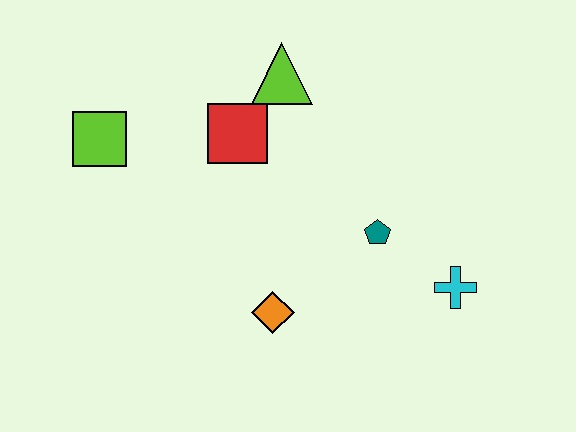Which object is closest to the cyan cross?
The teal pentagon is closest to the cyan cross.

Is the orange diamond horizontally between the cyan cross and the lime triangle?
No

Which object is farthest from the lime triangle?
The cyan cross is farthest from the lime triangle.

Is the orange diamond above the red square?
No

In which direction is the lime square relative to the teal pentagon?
The lime square is to the left of the teal pentagon.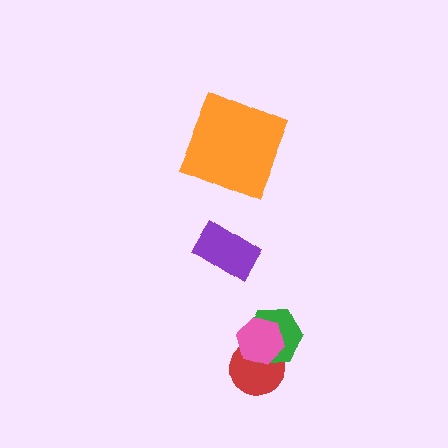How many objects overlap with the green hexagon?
2 objects overlap with the green hexagon.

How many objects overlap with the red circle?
2 objects overlap with the red circle.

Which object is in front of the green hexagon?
The pink hexagon is in front of the green hexagon.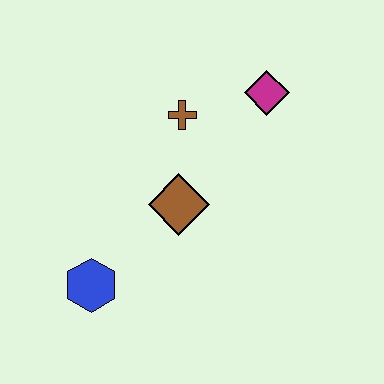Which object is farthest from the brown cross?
The blue hexagon is farthest from the brown cross.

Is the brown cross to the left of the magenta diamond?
Yes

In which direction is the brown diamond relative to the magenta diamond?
The brown diamond is below the magenta diamond.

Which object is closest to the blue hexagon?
The brown diamond is closest to the blue hexagon.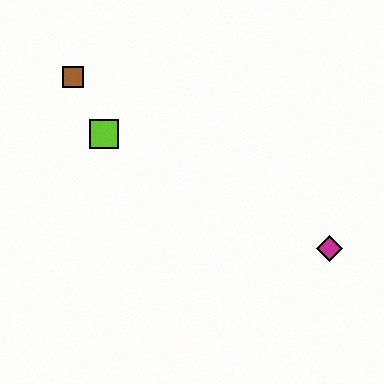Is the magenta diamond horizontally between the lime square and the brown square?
No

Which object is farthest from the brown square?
The magenta diamond is farthest from the brown square.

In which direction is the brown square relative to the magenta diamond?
The brown square is to the left of the magenta diamond.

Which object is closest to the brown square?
The lime square is closest to the brown square.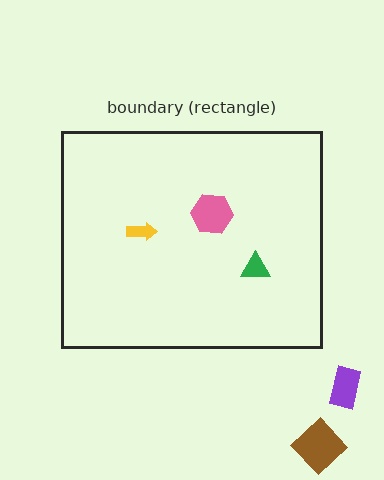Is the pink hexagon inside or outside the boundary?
Inside.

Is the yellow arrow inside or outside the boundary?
Inside.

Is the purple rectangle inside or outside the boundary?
Outside.